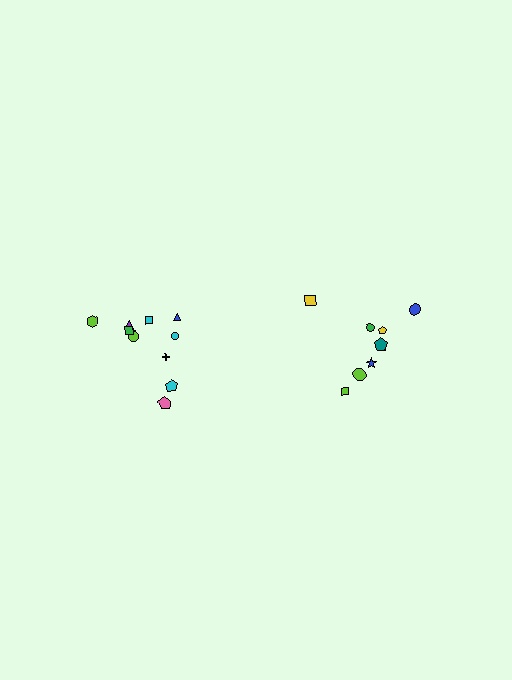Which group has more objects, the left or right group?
The left group.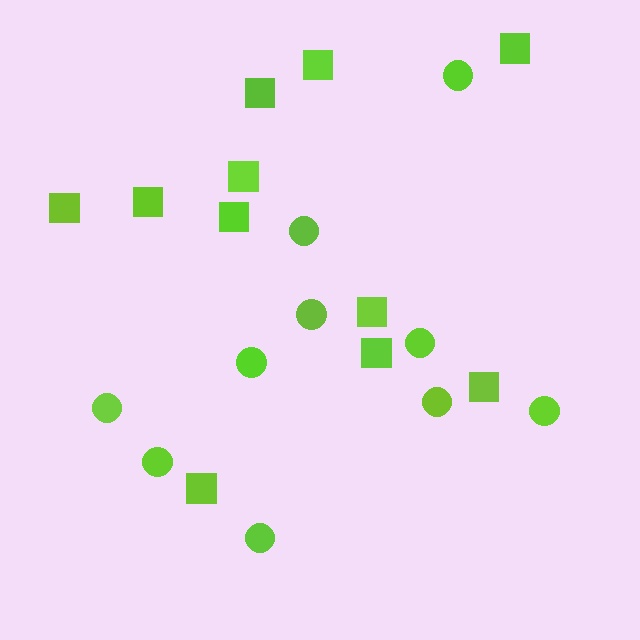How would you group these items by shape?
There are 2 groups: one group of circles (10) and one group of squares (11).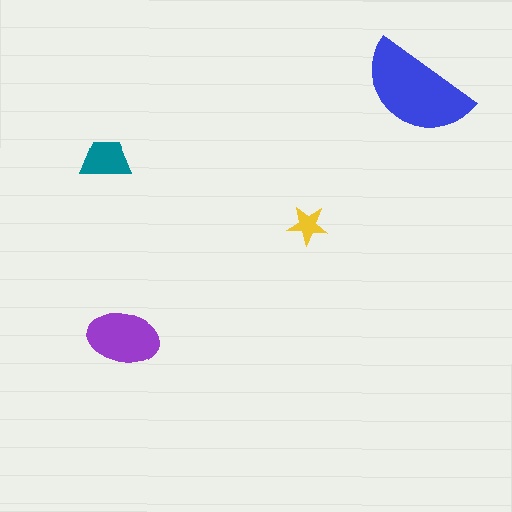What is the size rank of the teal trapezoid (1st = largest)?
3rd.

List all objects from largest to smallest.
The blue semicircle, the purple ellipse, the teal trapezoid, the yellow star.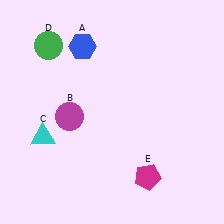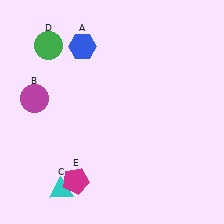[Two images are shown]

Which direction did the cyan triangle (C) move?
The cyan triangle (C) moved down.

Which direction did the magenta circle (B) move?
The magenta circle (B) moved left.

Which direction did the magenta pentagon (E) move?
The magenta pentagon (E) moved left.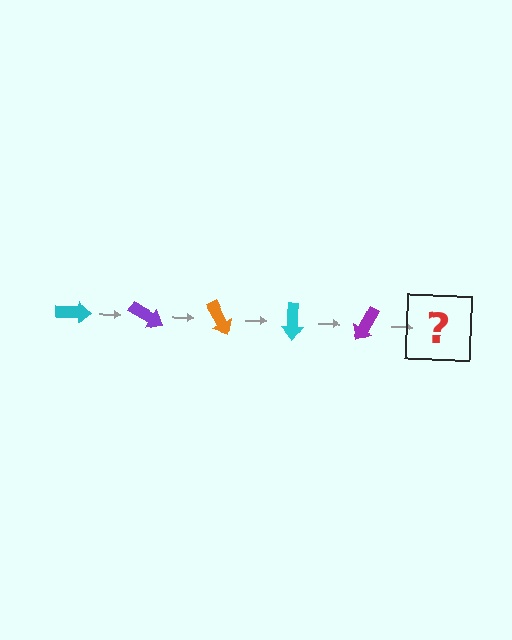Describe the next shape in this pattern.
It should be an orange arrow, rotated 150 degrees from the start.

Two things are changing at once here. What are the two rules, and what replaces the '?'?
The two rules are that it rotates 30 degrees each step and the color cycles through cyan, purple, and orange. The '?' should be an orange arrow, rotated 150 degrees from the start.